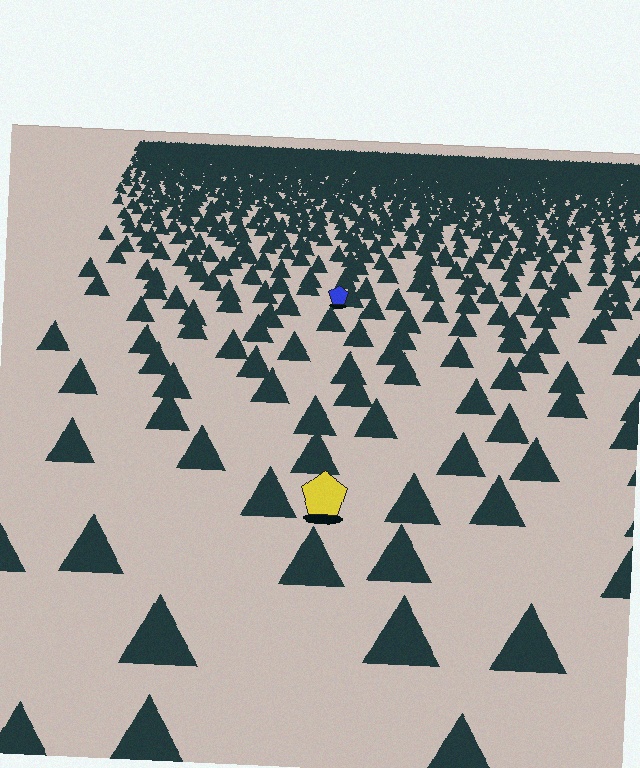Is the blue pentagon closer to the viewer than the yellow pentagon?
No. The yellow pentagon is closer — you can tell from the texture gradient: the ground texture is coarser near it.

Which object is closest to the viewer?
The yellow pentagon is closest. The texture marks near it are larger and more spread out.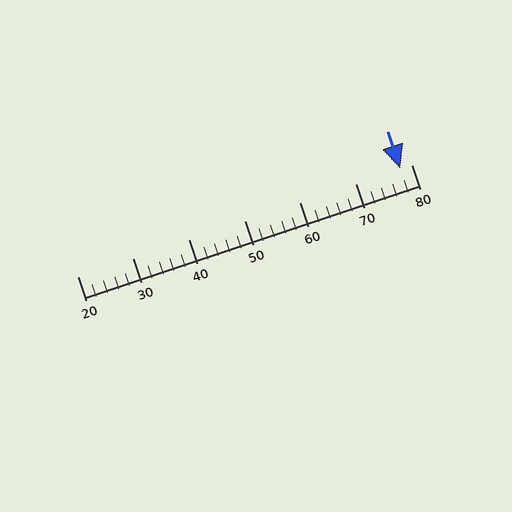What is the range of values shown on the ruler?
The ruler shows values from 20 to 80.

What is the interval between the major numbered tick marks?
The major tick marks are spaced 10 units apart.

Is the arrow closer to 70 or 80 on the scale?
The arrow is closer to 80.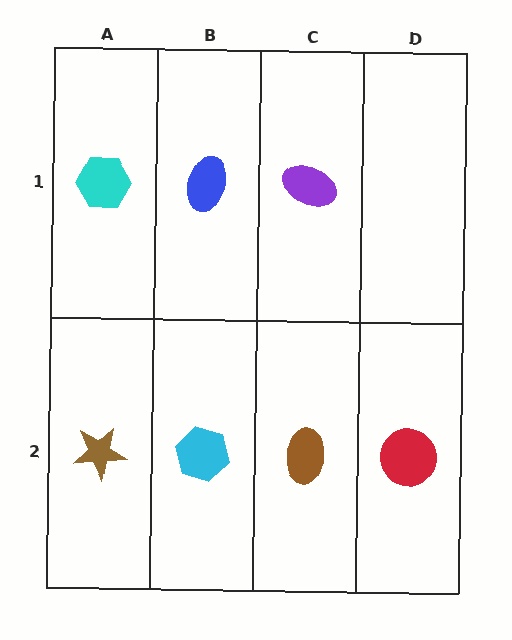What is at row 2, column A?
A brown star.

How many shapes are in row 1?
3 shapes.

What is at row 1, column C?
A purple ellipse.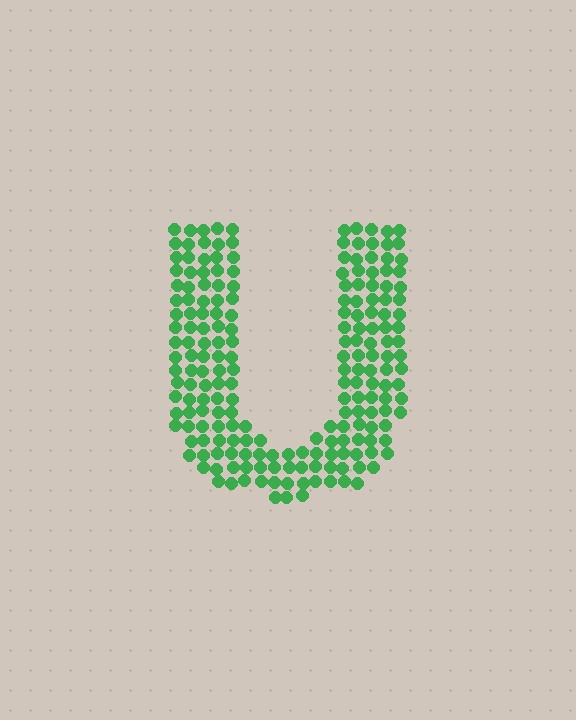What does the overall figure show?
The overall figure shows the letter U.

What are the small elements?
The small elements are circles.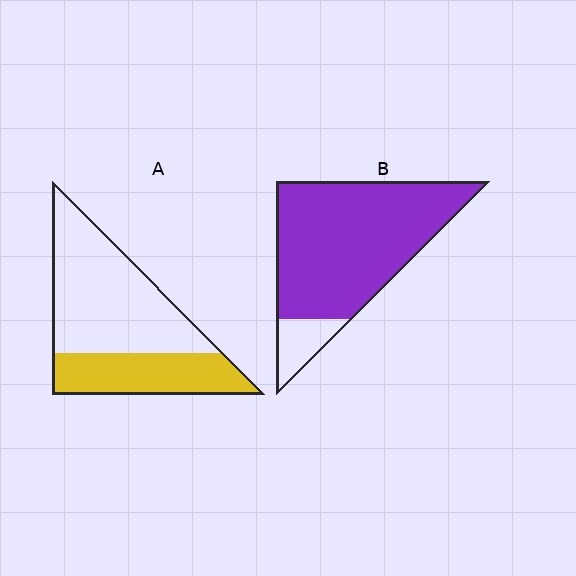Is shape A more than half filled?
No.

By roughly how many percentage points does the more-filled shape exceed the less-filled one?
By roughly 50 percentage points (B over A).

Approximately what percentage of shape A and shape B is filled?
A is approximately 35% and B is approximately 85%.